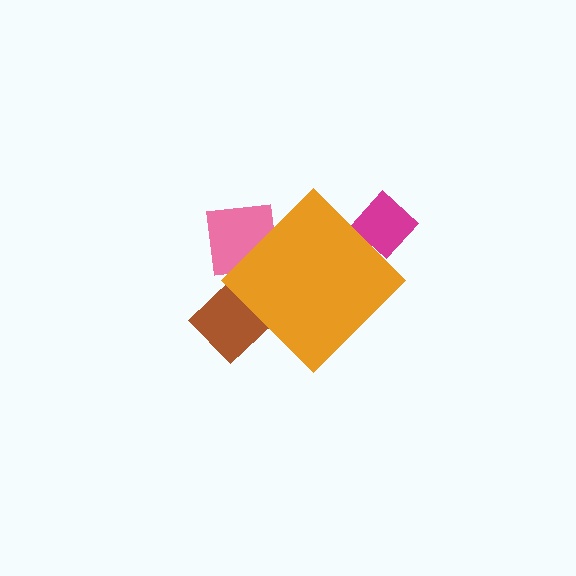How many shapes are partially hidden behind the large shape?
3 shapes are partially hidden.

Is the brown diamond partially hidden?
Yes, the brown diamond is partially hidden behind the orange diamond.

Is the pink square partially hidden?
Yes, the pink square is partially hidden behind the orange diamond.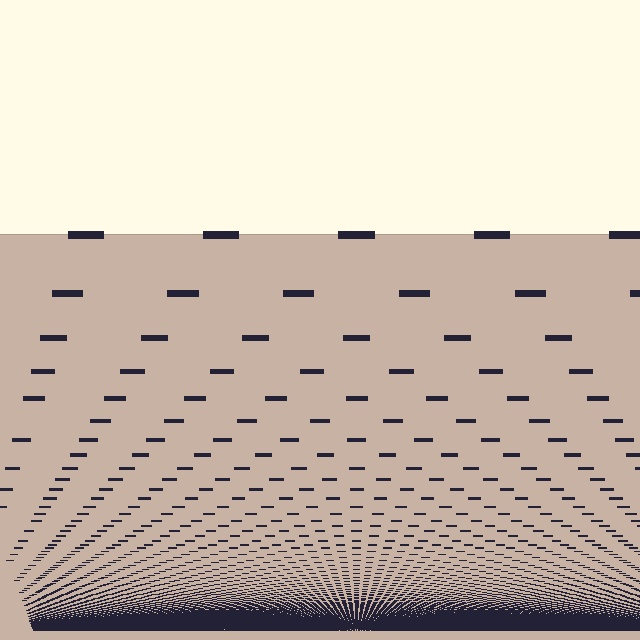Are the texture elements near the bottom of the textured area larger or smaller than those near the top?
Smaller. The gradient is inverted — elements near the bottom are smaller and denser.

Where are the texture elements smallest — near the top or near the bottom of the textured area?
Near the bottom.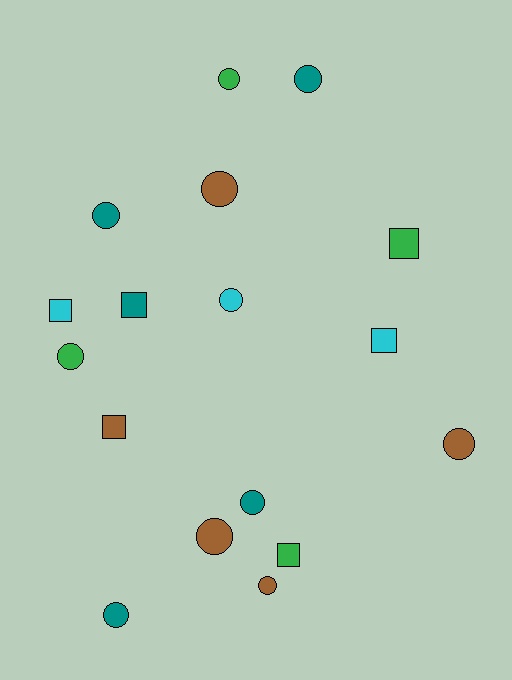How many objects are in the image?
There are 17 objects.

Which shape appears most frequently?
Circle, with 11 objects.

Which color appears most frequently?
Teal, with 5 objects.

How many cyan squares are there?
There are 2 cyan squares.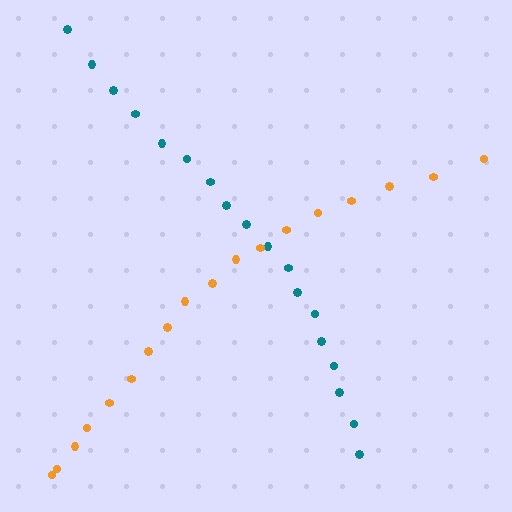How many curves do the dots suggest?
There are 2 distinct paths.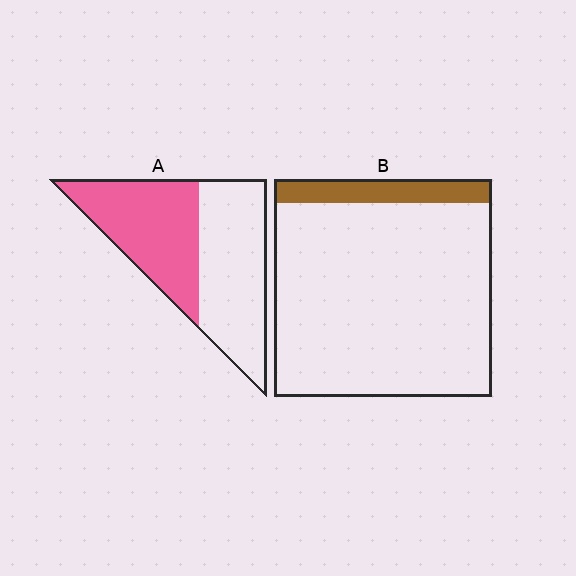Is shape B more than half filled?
No.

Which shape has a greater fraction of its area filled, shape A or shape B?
Shape A.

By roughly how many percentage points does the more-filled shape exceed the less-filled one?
By roughly 35 percentage points (A over B).